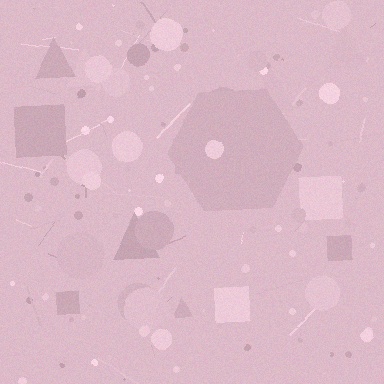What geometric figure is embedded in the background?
A hexagon is embedded in the background.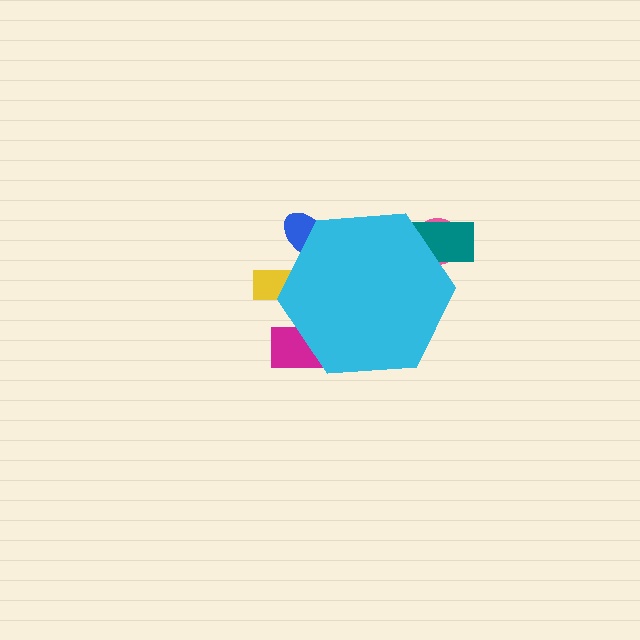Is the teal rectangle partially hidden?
Yes, the teal rectangle is partially hidden behind the cyan hexagon.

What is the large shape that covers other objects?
A cyan hexagon.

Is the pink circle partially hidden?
Yes, the pink circle is partially hidden behind the cyan hexagon.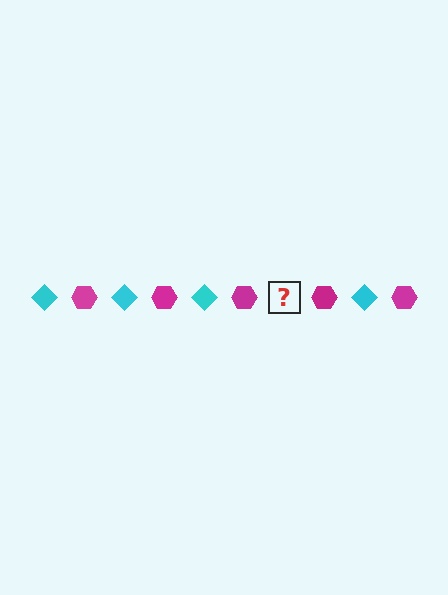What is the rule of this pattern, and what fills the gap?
The rule is that the pattern alternates between cyan diamond and magenta hexagon. The gap should be filled with a cyan diamond.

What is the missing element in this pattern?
The missing element is a cyan diamond.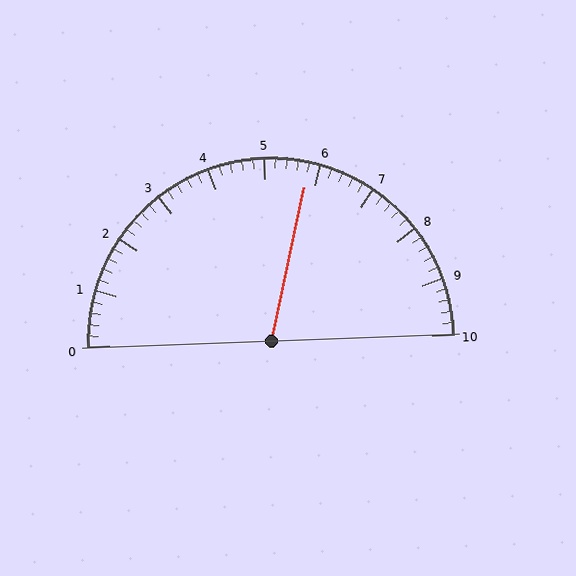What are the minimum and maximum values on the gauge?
The gauge ranges from 0 to 10.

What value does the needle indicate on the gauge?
The needle indicates approximately 5.8.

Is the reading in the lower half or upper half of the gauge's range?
The reading is in the upper half of the range (0 to 10).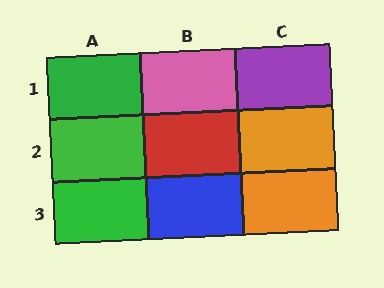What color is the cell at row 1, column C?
Purple.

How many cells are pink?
1 cell is pink.